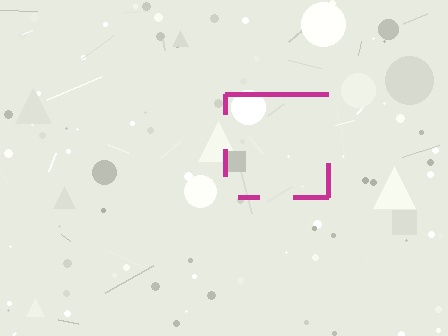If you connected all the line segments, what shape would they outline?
They would outline a square.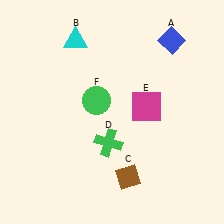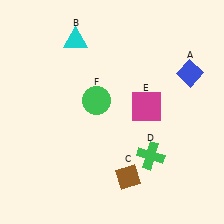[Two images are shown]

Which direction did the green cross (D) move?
The green cross (D) moved right.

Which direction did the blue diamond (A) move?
The blue diamond (A) moved down.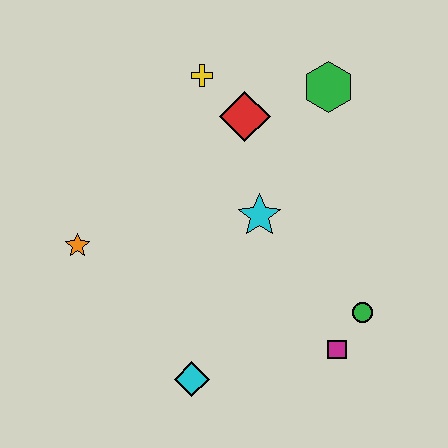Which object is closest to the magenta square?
The green circle is closest to the magenta square.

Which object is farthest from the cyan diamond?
The green hexagon is farthest from the cyan diamond.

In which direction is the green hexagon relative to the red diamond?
The green hexagon is to the right of the red diamond.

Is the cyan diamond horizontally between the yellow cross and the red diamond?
No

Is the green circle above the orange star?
No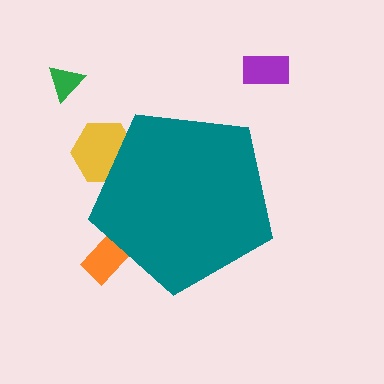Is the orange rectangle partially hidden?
Yes, the orange rectangle is partially hidden behind the teal pentagon.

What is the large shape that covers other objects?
A teal pentagon.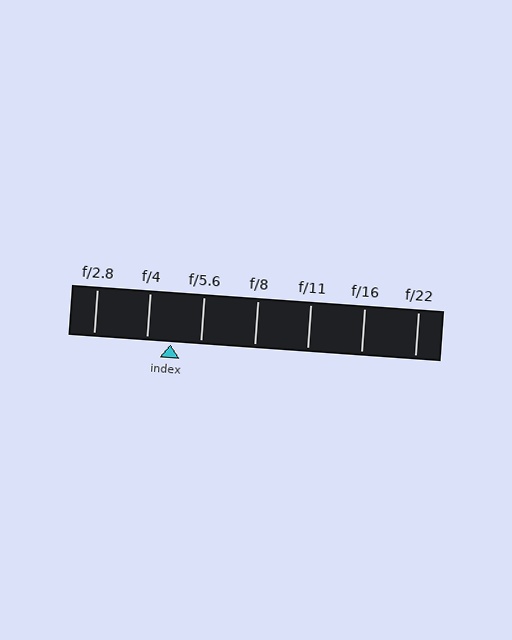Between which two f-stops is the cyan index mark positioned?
The index mark is between f/4 and f/5.6.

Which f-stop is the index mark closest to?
The index mark is closest to f/4.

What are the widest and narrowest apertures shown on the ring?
The widest aperture shown is f/2.8 and the narrowest is f/22.